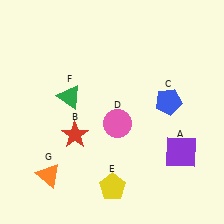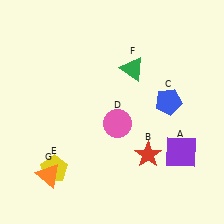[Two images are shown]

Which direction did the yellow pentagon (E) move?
The yellow pentagon (E) moved left.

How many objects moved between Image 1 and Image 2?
3 objects moved between the two images.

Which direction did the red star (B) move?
The red star (B) moved right.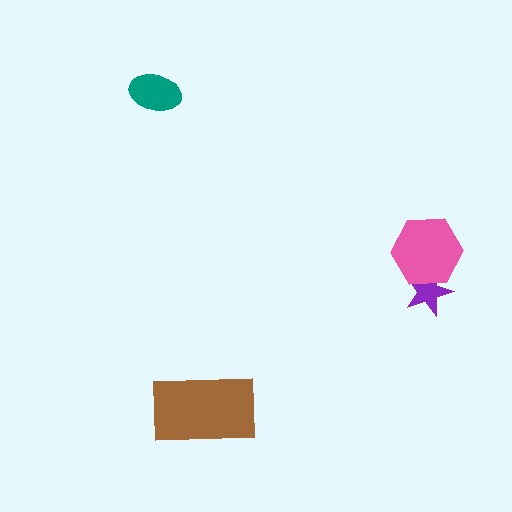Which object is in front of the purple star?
The pink hexagon is in front of the purple star.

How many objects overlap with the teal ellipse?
0 objects overlap with the teal ellipse.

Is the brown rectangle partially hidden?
No, no other shape covers it.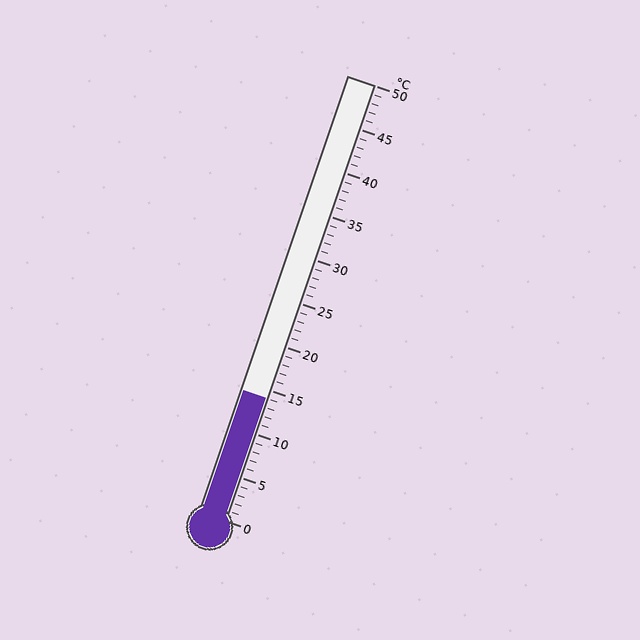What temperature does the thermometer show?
The thermometer shows approximately 14°C.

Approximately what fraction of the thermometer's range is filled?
The thermometer is filled to approximately 30% of its range.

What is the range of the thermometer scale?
The thermometer scale ranges from 0°C to 50°C.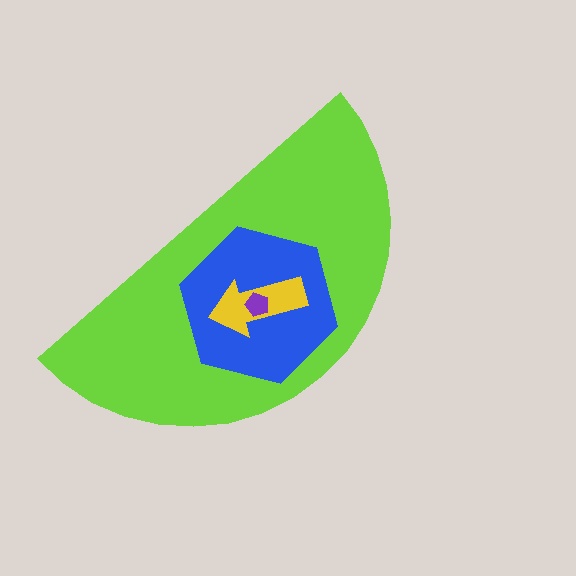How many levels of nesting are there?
4.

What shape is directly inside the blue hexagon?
The yellow arrow.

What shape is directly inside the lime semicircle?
The blue hexagon.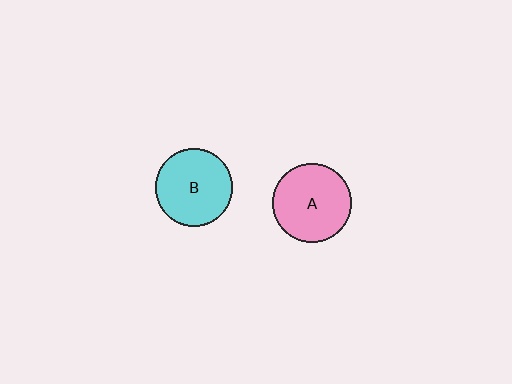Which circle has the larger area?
Circle A (pink).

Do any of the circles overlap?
No, none of the circles overlap.